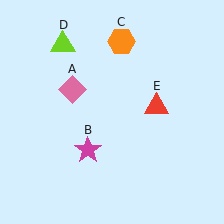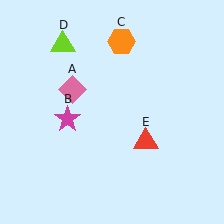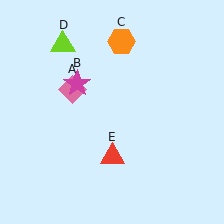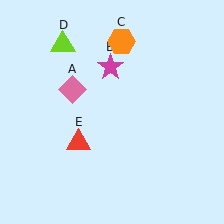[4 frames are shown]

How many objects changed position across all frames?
2 objects changed position: magenta star (object B), red triangle (object E).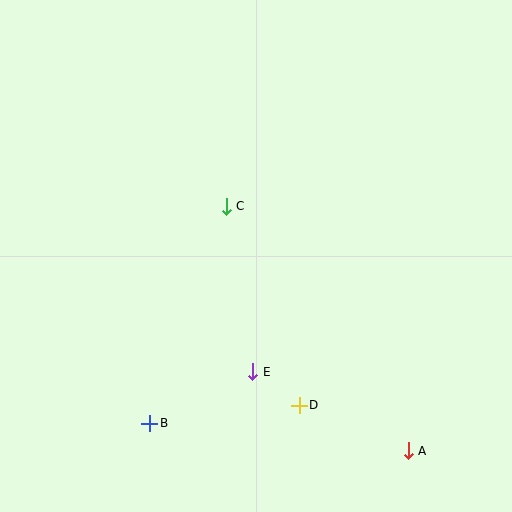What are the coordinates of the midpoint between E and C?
The midpoint between E and C is at (239, 289).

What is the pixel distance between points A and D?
The distance between A and D is 118 pixels.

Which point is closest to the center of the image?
Point C at (226, 206) is closest to the center.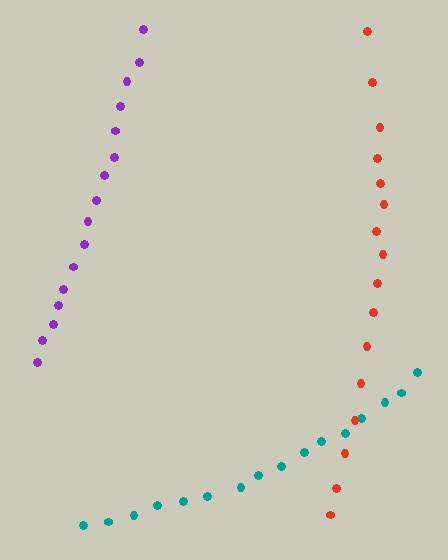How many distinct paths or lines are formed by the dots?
There are 3 distinct paths.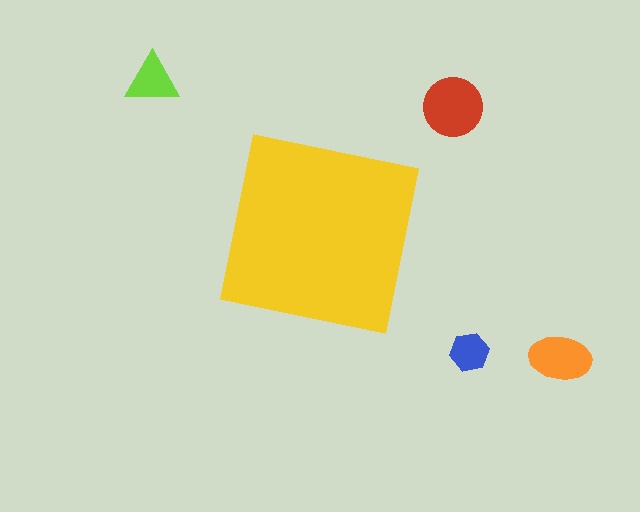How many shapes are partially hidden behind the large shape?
0 shapes are partially hidden.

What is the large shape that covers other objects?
A yellow square.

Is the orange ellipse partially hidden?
No, the orange ellipse is fully visible.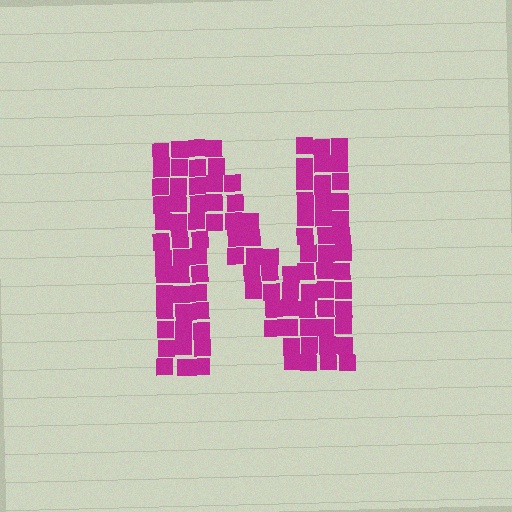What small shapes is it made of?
It is made of small squares.